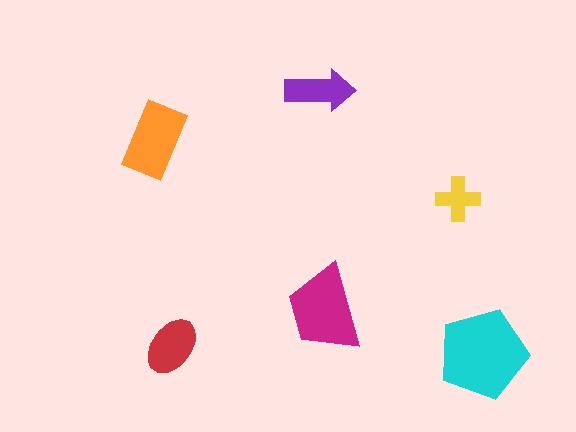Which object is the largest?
The cyan pentagon.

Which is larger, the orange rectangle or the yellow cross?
The orange rectangle.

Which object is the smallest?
The yellow cross.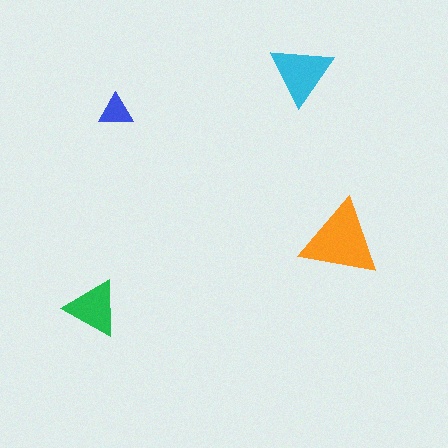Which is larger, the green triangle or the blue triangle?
The green one.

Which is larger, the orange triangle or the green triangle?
The orange one.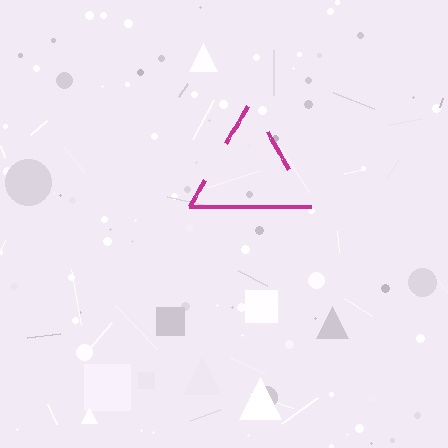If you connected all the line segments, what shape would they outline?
They would outline a triangle.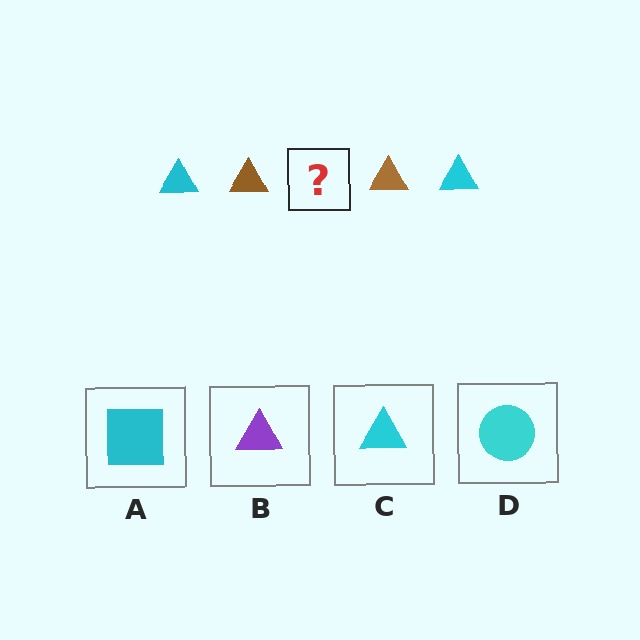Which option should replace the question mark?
Option C.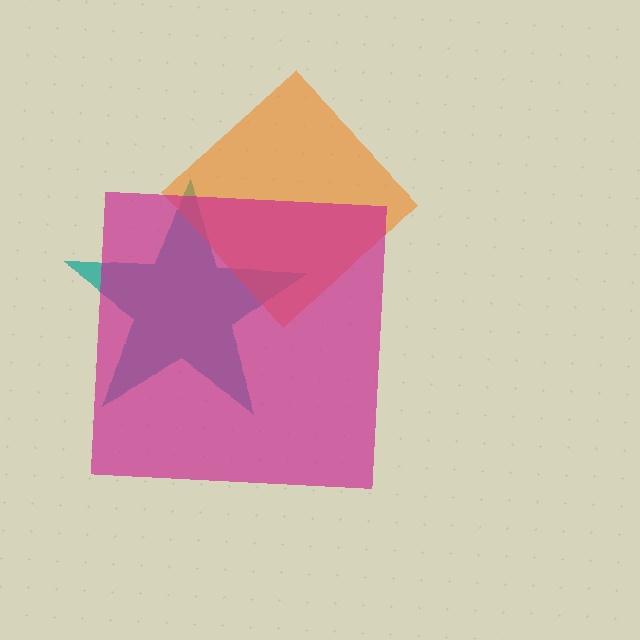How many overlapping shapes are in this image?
There are 3 overlapping shapes in the image.